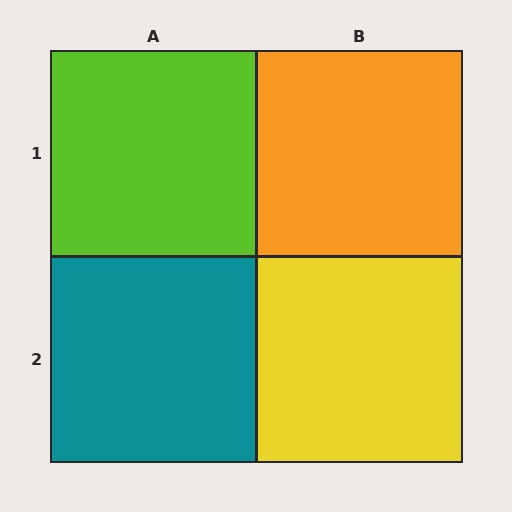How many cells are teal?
1 cell is teal.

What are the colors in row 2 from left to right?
Teal, yellow.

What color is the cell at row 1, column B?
Orange.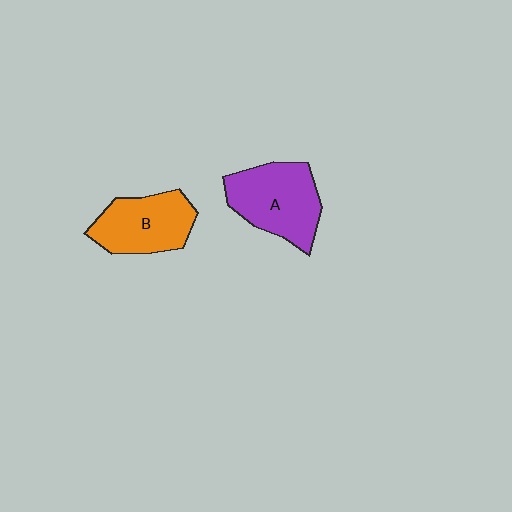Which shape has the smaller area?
Shape B (orange).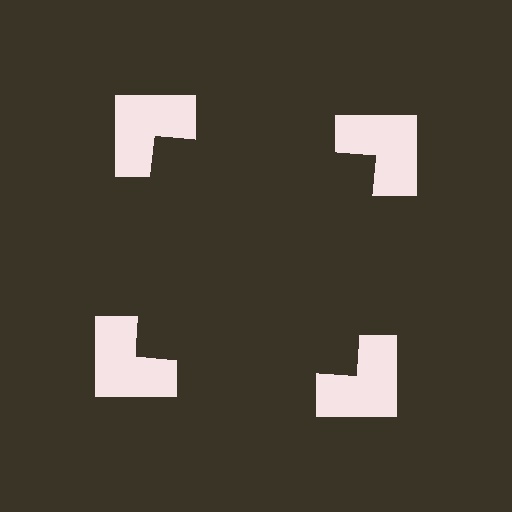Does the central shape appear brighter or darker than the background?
It typically appears slightly darker than the background, even though no actual brightness change is drawn.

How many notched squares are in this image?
There are 4 — one at each vertex of the illusory square.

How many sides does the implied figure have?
4 sides.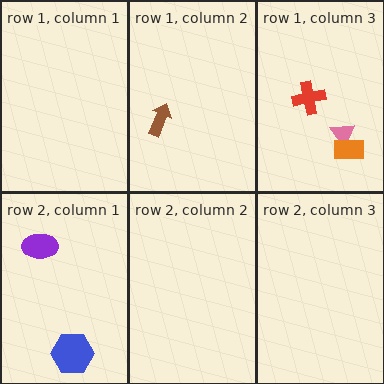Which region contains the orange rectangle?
The row 1, column 3 region.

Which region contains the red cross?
The row 1, column 3 region.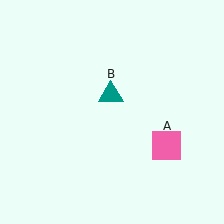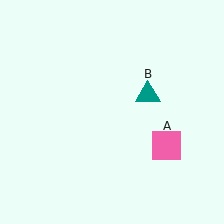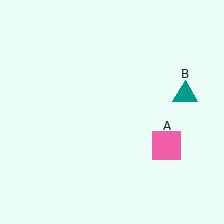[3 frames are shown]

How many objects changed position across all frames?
1 object changed position: teal triangle (object B).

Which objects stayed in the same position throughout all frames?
Pink square (object A) remained stationary.